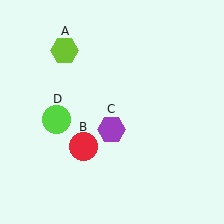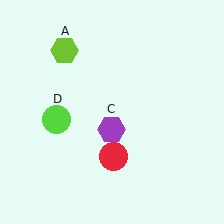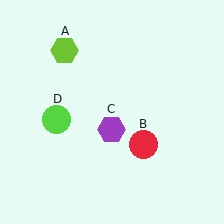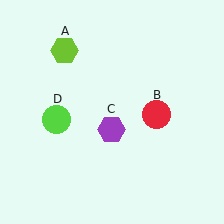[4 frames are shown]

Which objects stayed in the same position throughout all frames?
Lime hexagon (object A) and purple hexagon (object C) and lime circle (object D) remained stationary.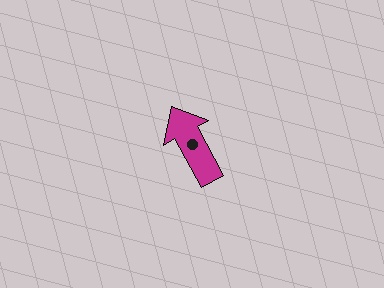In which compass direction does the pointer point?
Northwest.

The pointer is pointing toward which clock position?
Roughly 11 o'clock.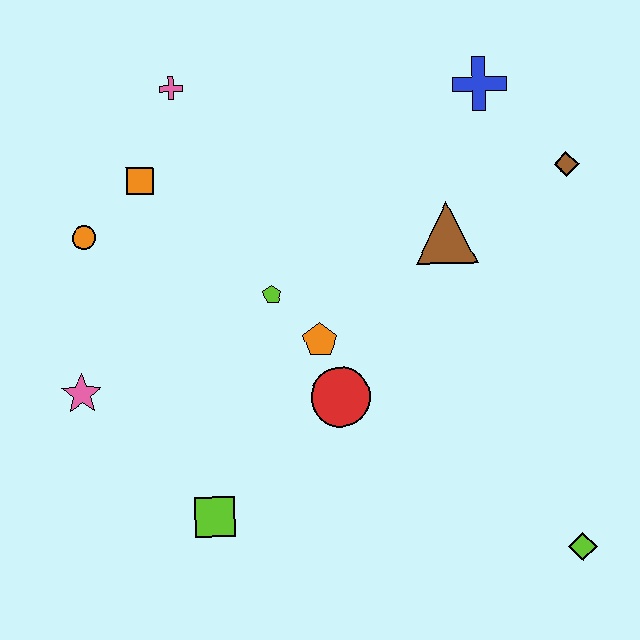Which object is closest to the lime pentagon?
The orange pentagon is closest to the lime pentagon.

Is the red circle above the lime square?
Yes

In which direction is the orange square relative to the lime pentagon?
The orange square is to the left of the lime pentagon.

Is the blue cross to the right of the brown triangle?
Yes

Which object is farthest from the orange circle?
The lime diamond is farthest from the orange circle.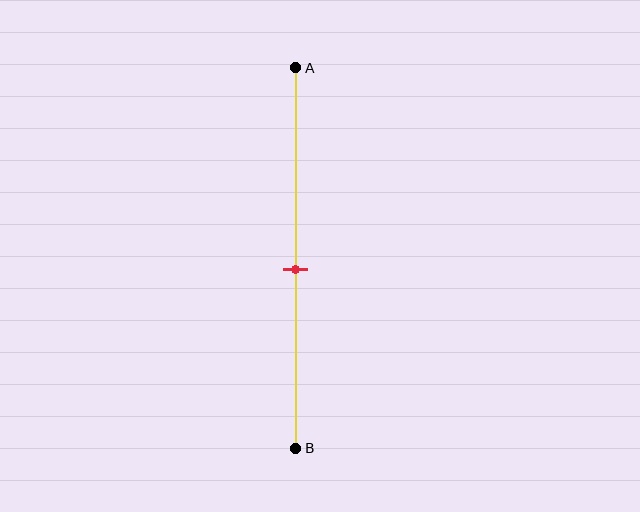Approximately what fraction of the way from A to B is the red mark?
The red mark is approximately 55% of the way from A to B.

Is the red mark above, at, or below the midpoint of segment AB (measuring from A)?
The red mark is approximately at the midpoint of segment AB.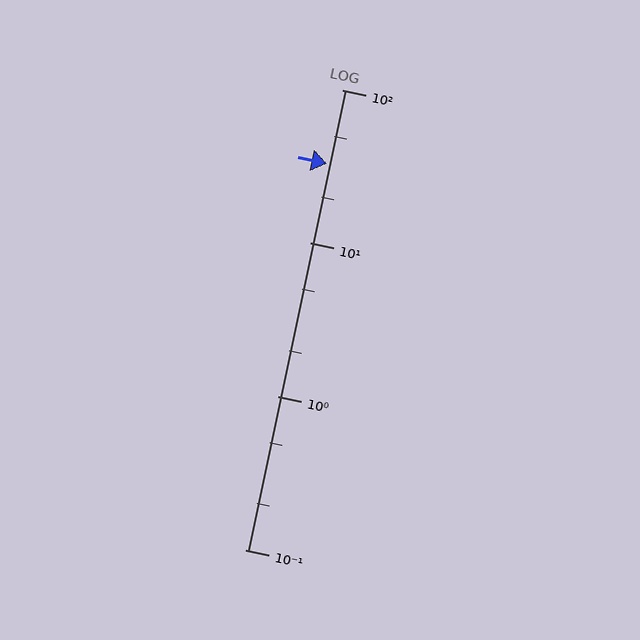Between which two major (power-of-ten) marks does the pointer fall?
The pointer is between 10 and 100.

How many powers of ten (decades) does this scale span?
The scale spans 3 decades, from 0.1 to 100.